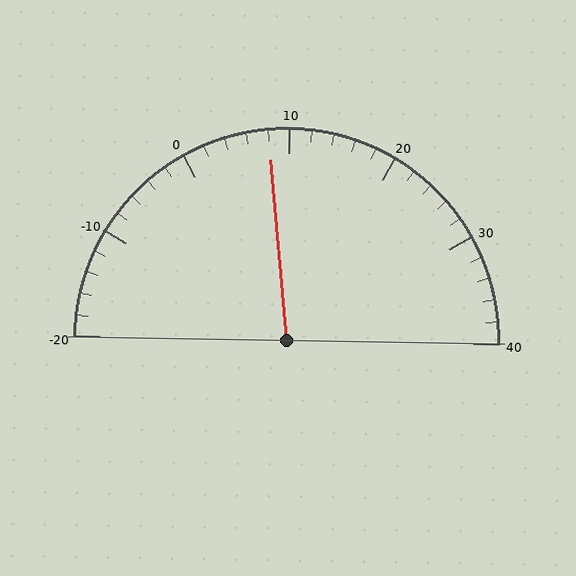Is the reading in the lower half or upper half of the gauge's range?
The reading is in the lower half of the range (-20 to 40).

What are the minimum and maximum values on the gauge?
The gauge ranges from -20 to 40.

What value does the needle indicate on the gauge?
The needle indicates approximately 8.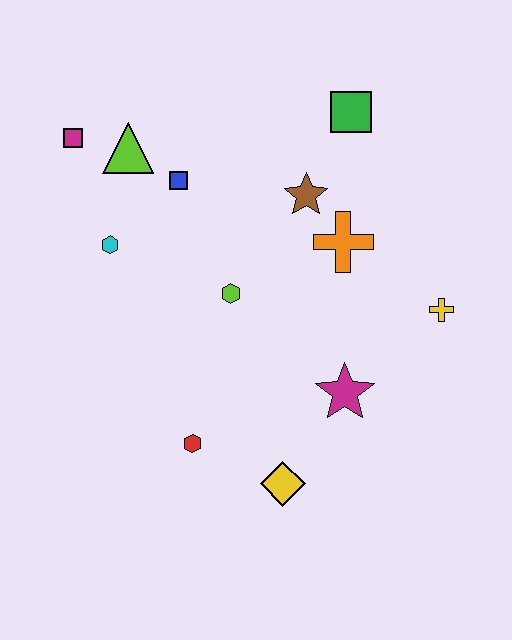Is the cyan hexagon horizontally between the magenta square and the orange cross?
Yes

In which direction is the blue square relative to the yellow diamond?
The blue square is above the yellow diamond.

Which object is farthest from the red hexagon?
The green square is farthest from the red hexagon.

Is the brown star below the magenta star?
No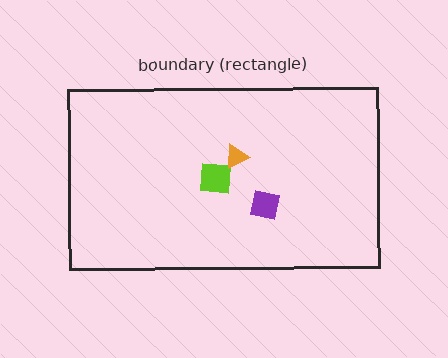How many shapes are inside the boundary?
3 inside, 0 outside.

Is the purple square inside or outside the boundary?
Inside.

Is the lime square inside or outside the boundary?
Inside.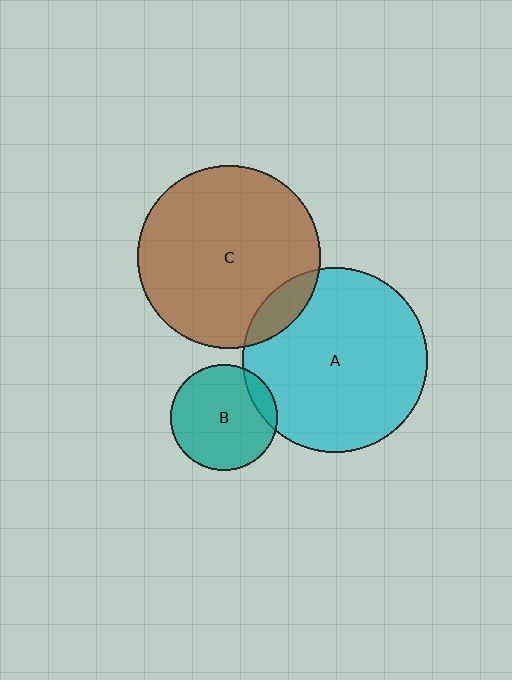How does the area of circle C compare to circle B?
Approximately 3.0 times.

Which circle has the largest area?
Circle A (cyan).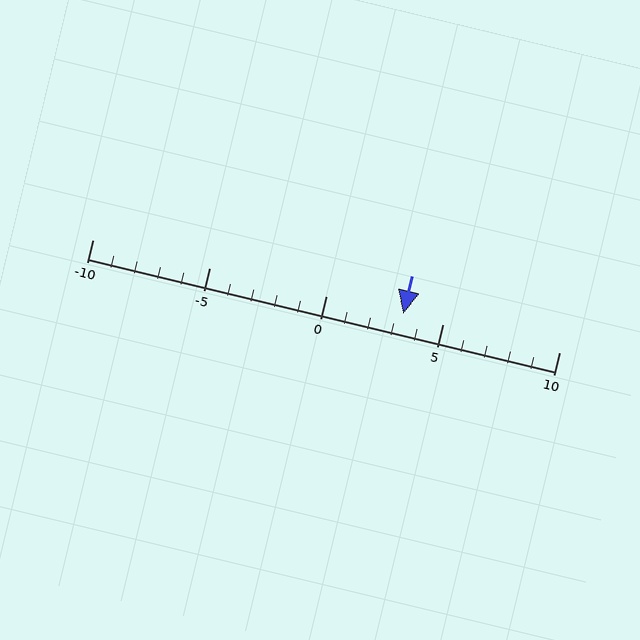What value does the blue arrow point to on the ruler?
The blue arrow points to approximately 3.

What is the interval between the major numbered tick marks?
The major tick marks are spaced 5 units apart.